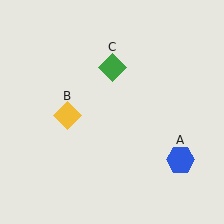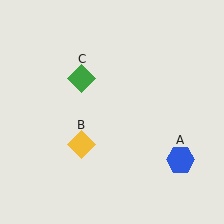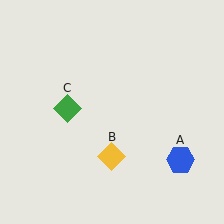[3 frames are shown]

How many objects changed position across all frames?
2 objects changed position: yellow diamond (object B), green diamond (object C).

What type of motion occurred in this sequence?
The yellow diamond (object B), green diamond (object C) rotated counterclockwise around the center of the scene.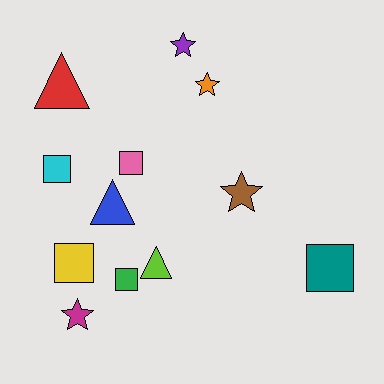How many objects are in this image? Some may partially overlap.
There are 12 objects.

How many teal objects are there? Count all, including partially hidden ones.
There is 1 teal object.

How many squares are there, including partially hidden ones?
There are 5 squares.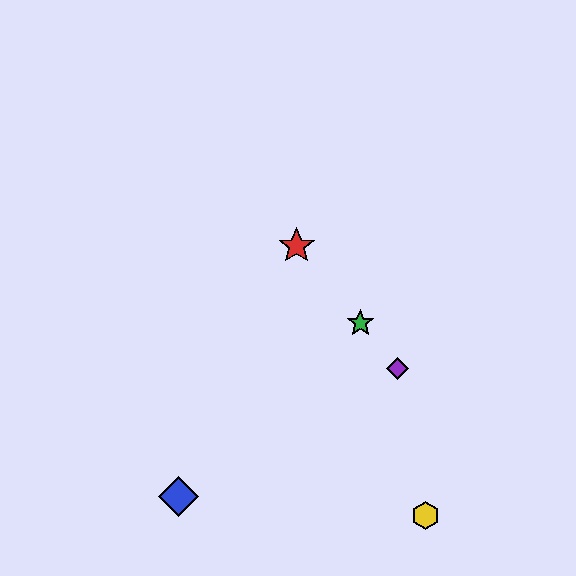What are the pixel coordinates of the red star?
The red star is at (297, 246).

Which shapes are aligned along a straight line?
The red star, the green star, the purple diamond are aligned along a straight line.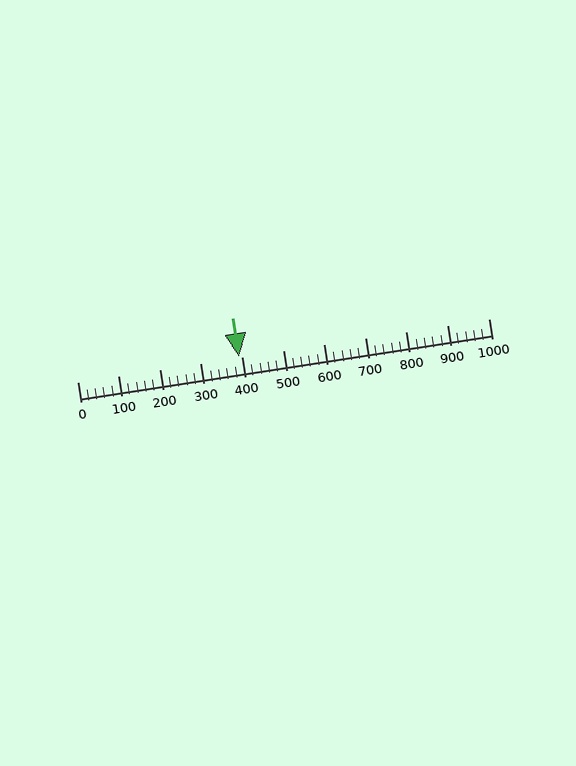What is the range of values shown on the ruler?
The ruler shows values from 0 to 1000.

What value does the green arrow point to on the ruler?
The green arrow points to approximately 392.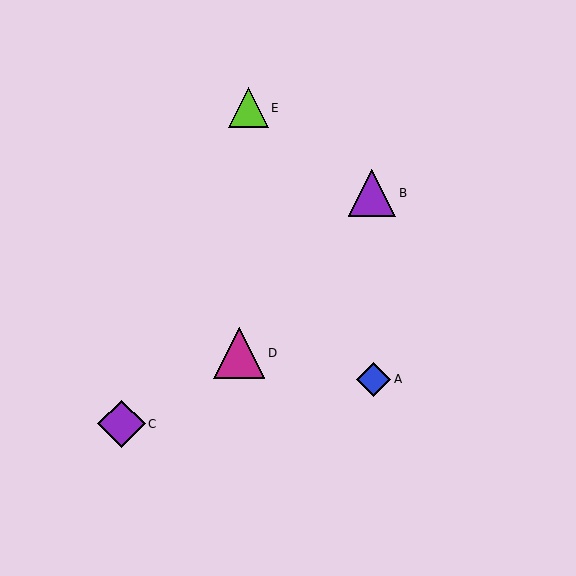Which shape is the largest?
The magenta triangle (labeled D) is the largest.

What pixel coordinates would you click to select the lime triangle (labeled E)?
Click at (248, 108) to select the lime triangle E.